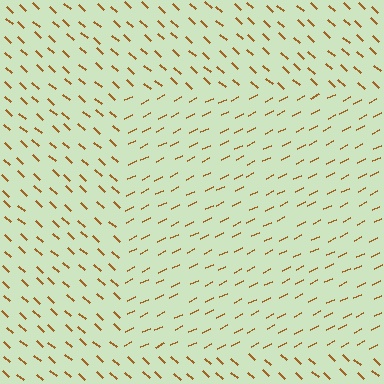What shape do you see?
I see a rectangle.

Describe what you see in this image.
The image is filled with small brown line segments. A rectangle region in the image has lines oriented differently from the surrounding lines, creating a visible texture boundary.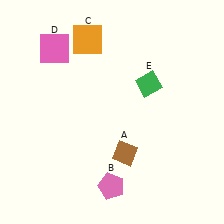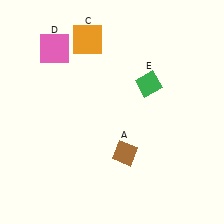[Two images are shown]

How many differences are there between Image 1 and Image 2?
There is 1 difference between the two images.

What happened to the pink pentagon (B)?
The pink pentagon (B) was removed in Image 2. It was in the bottom-left area of Image 1.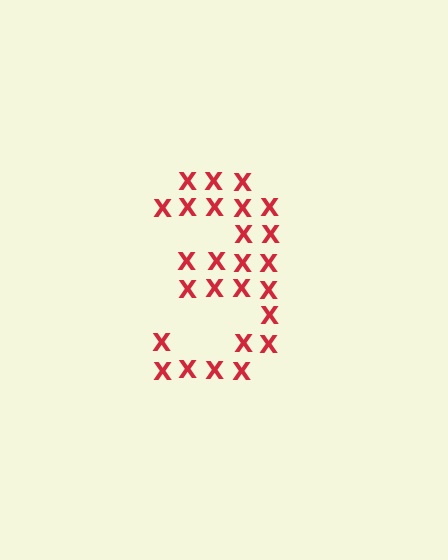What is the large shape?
The large shape is the digit 3.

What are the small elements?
The small elements are letter X's.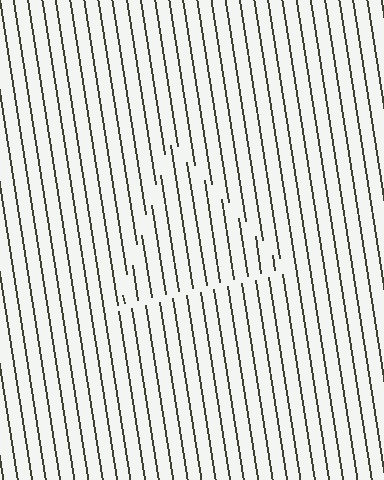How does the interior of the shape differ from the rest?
The interior of the shape contains the same grating, shifted by half a period — the contour is defined by the phase discontinuity where line-ends from the inner and outer gratings abut.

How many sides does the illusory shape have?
3 sides — the line-ends trace a triangle.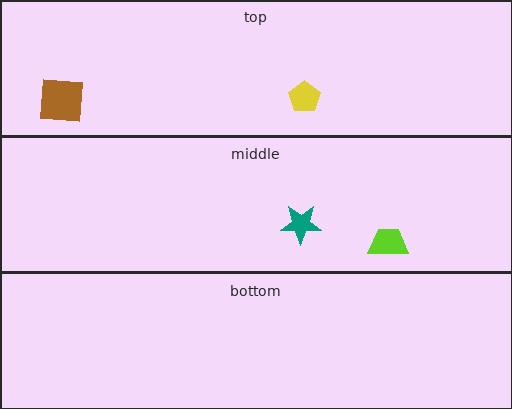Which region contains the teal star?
The middle region.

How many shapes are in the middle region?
2.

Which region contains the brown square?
The top region.